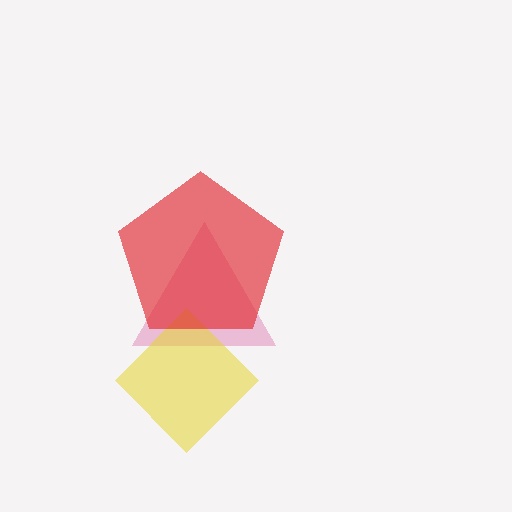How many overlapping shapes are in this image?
There are 3 overlapping shapes in the image.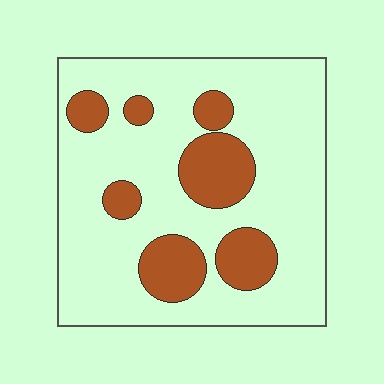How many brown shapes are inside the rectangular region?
7.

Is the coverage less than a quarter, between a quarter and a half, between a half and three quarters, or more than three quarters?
Less than a quarter.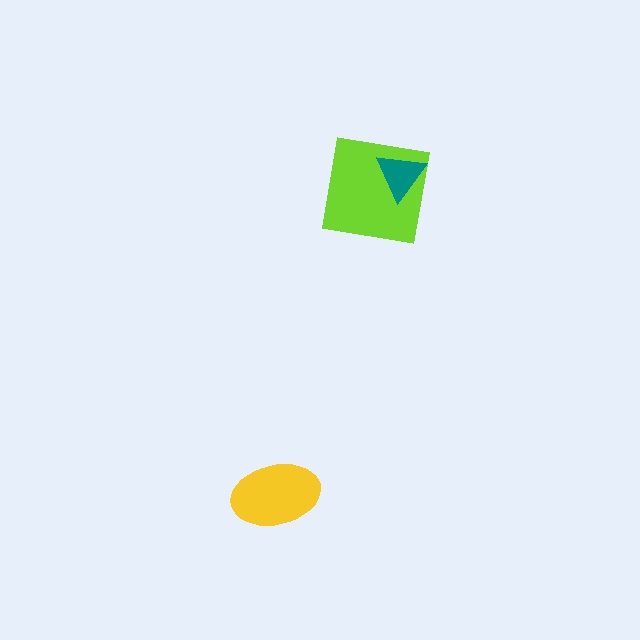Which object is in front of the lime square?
The teal triangle is in front of the lime square.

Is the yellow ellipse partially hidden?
No, no other shape covers it.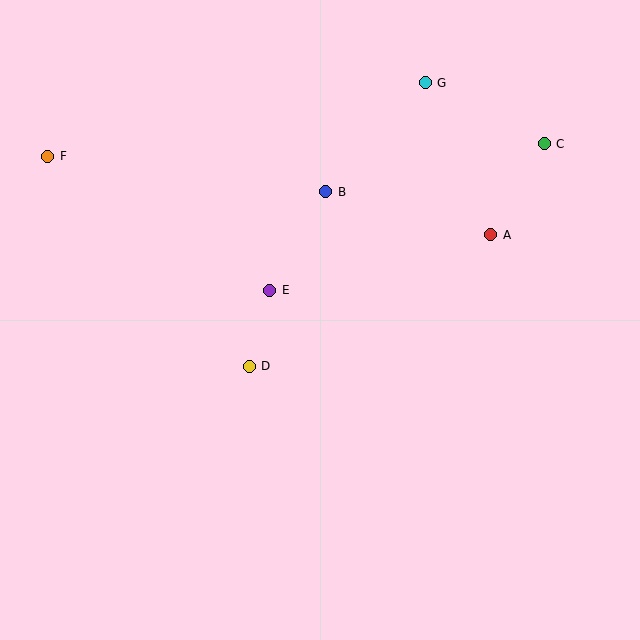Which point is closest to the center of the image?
Point E at (270, 290) is closest to the center.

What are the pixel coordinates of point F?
Point F is at (48, 156).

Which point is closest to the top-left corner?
Point F is closest to the top-left corner.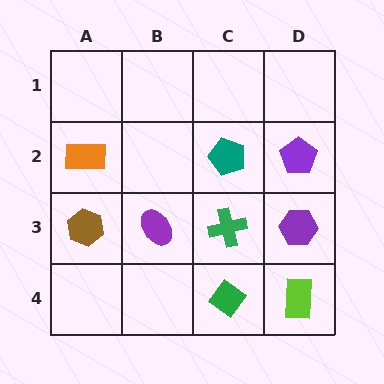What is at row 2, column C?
A teal pentagon.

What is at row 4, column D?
A lime rectangle.